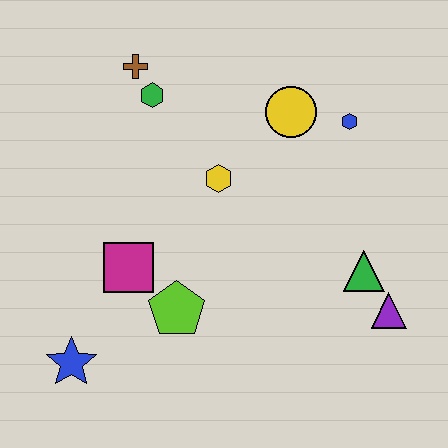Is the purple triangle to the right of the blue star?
Yes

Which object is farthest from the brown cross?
The purple triangle is farthest from the brown cross.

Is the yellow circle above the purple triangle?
Yes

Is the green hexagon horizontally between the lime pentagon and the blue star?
Yes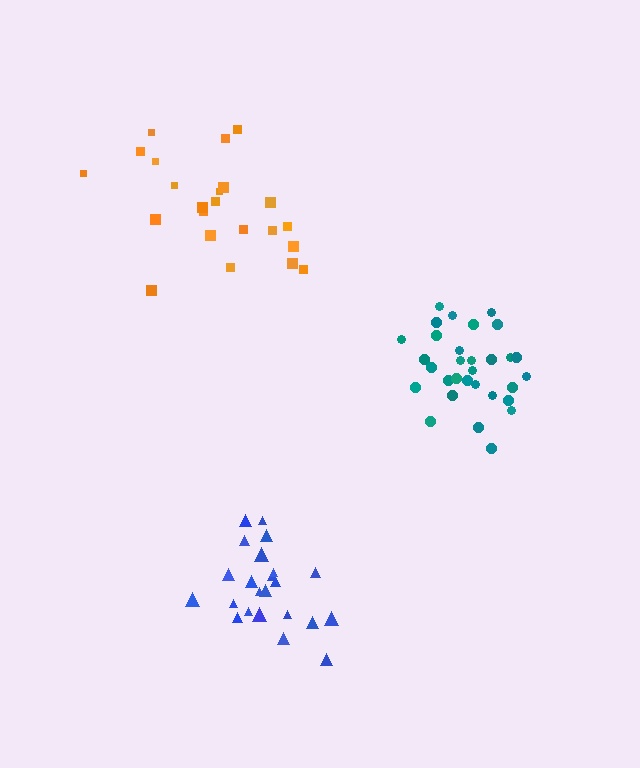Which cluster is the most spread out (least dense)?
Orange.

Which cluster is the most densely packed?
Teal.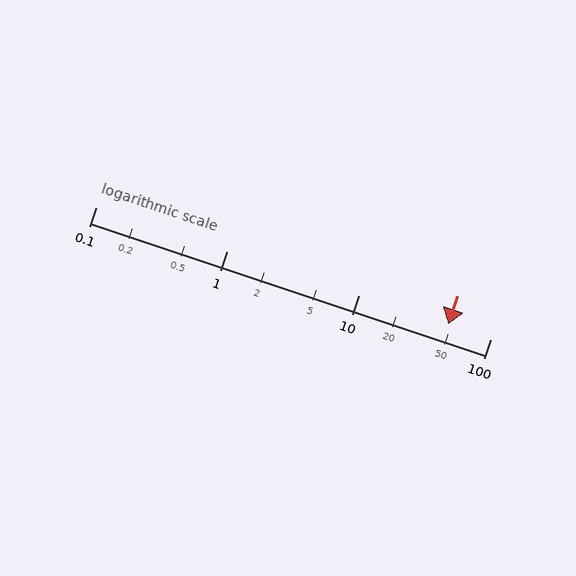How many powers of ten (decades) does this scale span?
The scale spans 3 decades, from 0.1 to 100.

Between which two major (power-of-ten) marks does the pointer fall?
The pointer is between 10 and 100.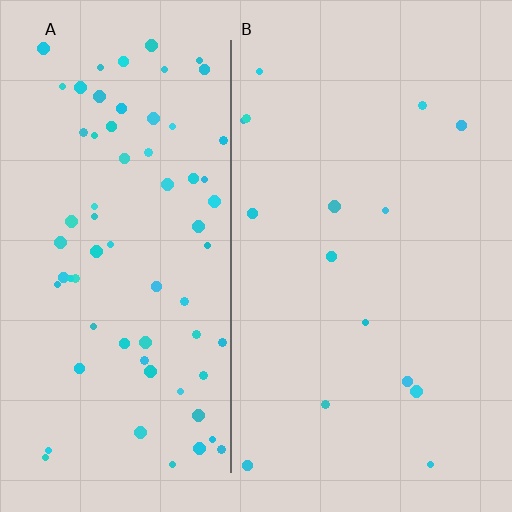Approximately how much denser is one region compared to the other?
Approximately 4.7× — region A over region B.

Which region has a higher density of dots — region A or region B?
A (the left).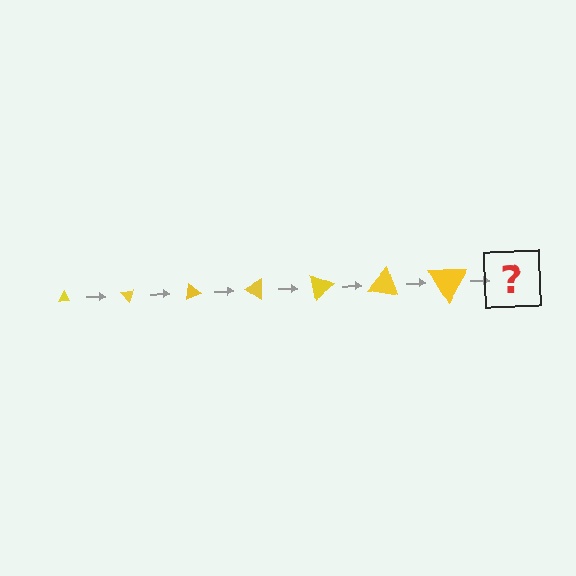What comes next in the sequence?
The next element should be a triangle, larger than the previous one and rotated 350 degrees from the start.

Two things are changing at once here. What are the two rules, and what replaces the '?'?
The two rules are that the triangle grows larger each step and it rotates 50 degrees each step. The '?' should be a triangle, larger than the previous one and rotated 350 degrees from the start.